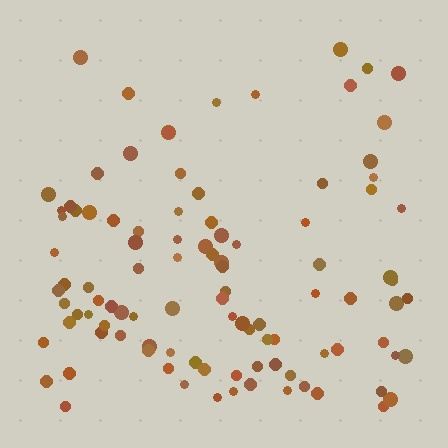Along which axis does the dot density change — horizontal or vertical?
Vertical.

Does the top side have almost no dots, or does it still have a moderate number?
Still a moderate number, just noticeably fewer than the bottom.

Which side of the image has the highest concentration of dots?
The bottom.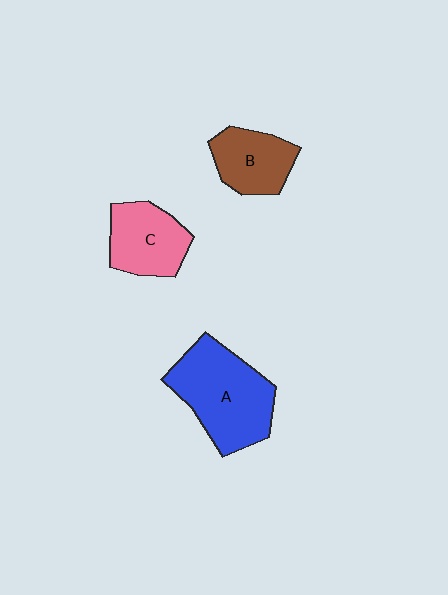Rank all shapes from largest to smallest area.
From largest to smallest: A (blue), C (pink), B (brown).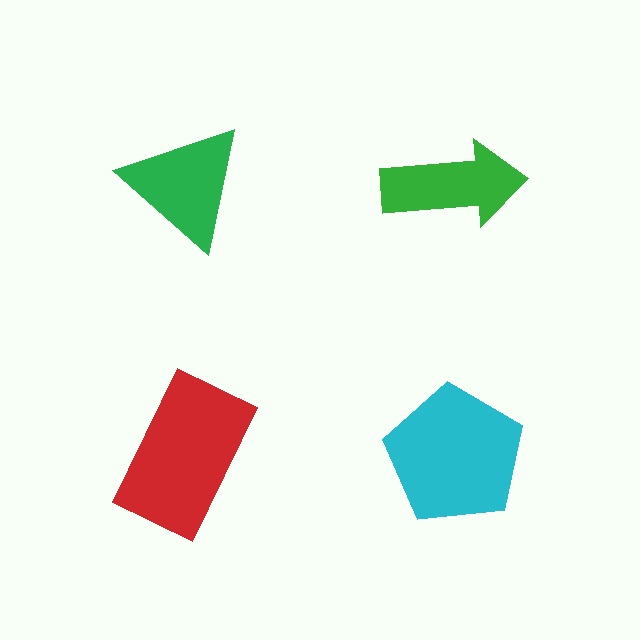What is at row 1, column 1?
A green triangle.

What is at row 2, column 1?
A red rectangle.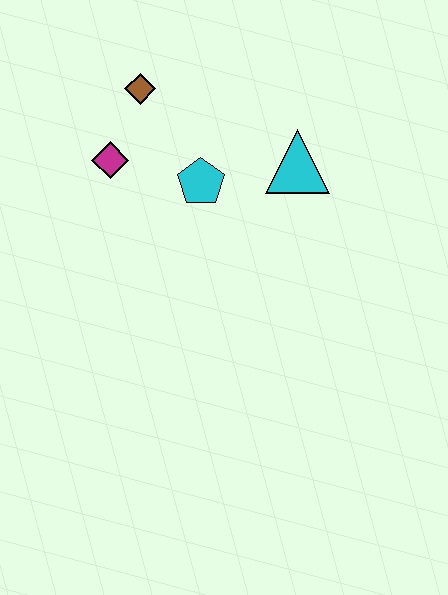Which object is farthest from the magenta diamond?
The cyan triangle is farthest from the magenta diamond.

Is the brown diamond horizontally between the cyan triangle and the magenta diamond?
Yes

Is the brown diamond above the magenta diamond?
Yes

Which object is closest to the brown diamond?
The magenta diamond is closest to the brown diamond.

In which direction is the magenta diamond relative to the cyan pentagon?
The magenta diamond is to the left of the cyan pentagon.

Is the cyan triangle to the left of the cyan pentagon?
No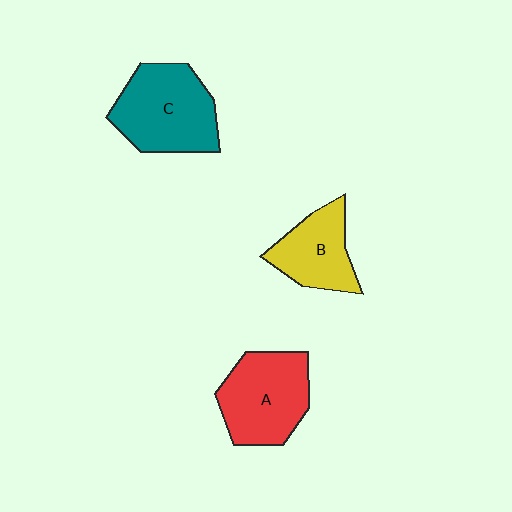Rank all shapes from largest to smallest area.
From largest to smallest: C (teal), A (red), B (yellow).